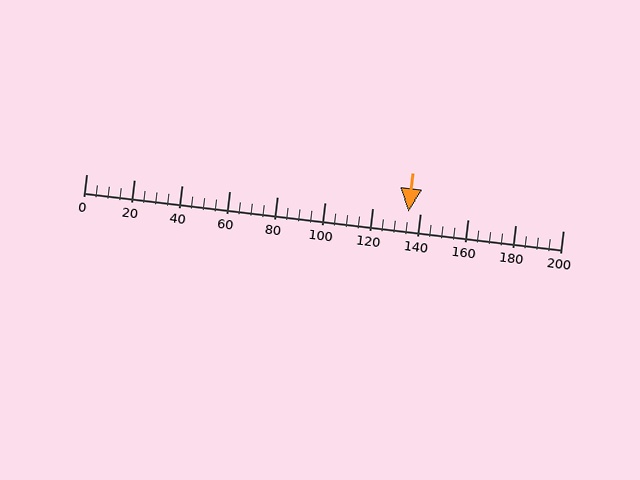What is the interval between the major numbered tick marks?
The major tick marks are spaced 20 units apart.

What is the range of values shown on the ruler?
The ruler shows values from 0 to 200.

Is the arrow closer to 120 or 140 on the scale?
The arrow is closer to 140.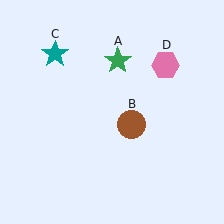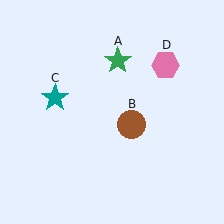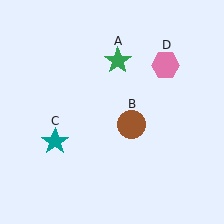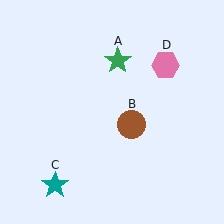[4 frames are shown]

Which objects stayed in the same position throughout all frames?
Green star (object A) and brown circle (object B) and pink hexagon (object D) remained stationary.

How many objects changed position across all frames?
1 object changed position: teal star (object C).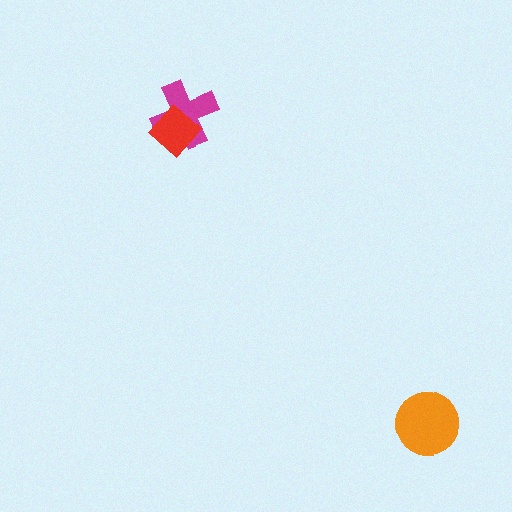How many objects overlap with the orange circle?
0 objects overlap with the orange circle.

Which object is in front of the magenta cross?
The red diamond is in front of the magenta cross.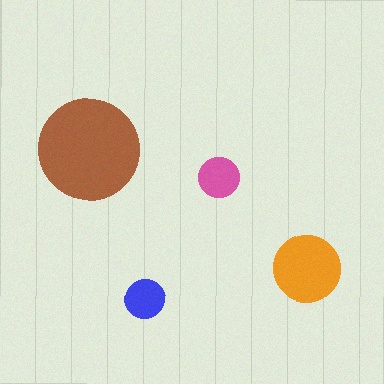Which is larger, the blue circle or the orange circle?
The orange one.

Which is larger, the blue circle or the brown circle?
The brown one.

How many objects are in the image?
There are 4 objects in the image.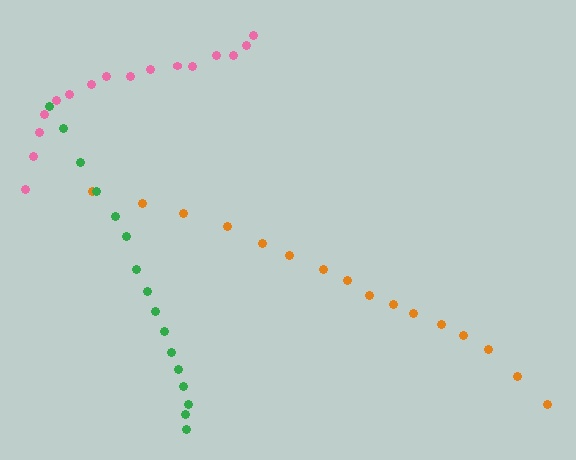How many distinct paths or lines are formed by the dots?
There are 3 distinct paths.